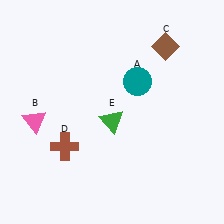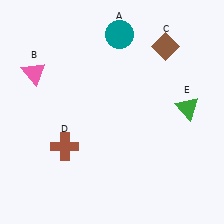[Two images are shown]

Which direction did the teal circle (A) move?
The teal circle (A) moved up.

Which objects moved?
The objects that moved are: the teal circle (A), the pink triangle (B), the green triangle (E).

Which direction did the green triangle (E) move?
The green triangle (E) moved right.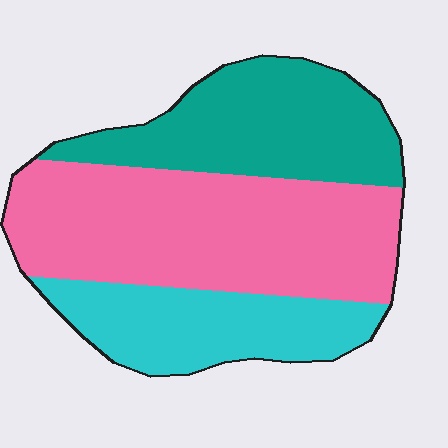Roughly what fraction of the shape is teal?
Teal covers 29% of the shape.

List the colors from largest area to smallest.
From largest to smallest: pink, teal, cyan.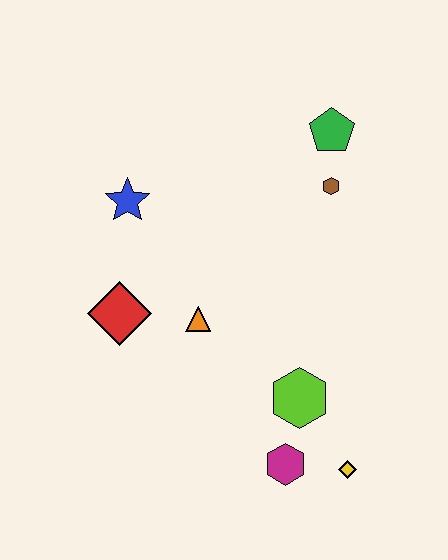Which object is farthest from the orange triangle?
The green pentagon is farthest from the orange triangle.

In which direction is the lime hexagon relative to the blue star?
The lime hexagon is below the blue star.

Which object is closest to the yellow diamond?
The magenta hexagon is closest to the yellow diamond.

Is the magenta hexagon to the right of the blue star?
Yes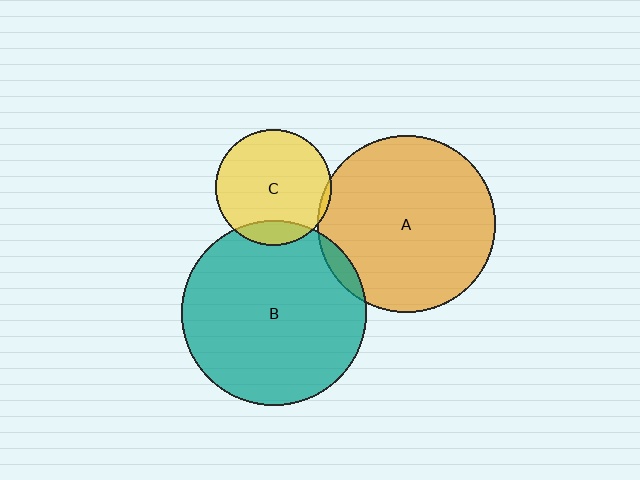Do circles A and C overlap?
Yes.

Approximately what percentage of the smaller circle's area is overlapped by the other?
Approximately 5%.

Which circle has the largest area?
Circle B (teal).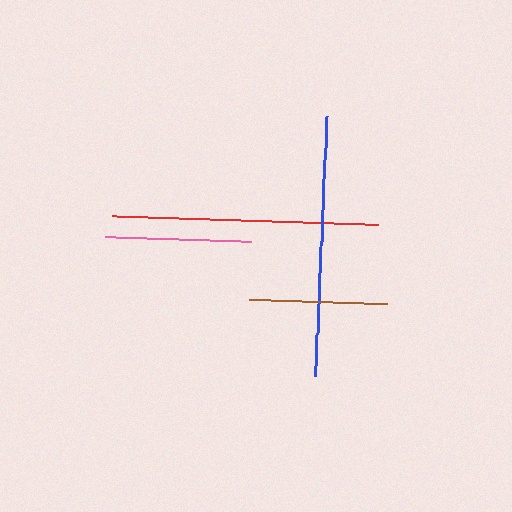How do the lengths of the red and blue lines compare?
The red and blue lines are approximately the same length.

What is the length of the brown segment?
The brown segment is approximately 138 pixels long.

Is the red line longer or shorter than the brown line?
The red line is longer than the brown line.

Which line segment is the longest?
The red line is the longest at approximately 267 pixels.